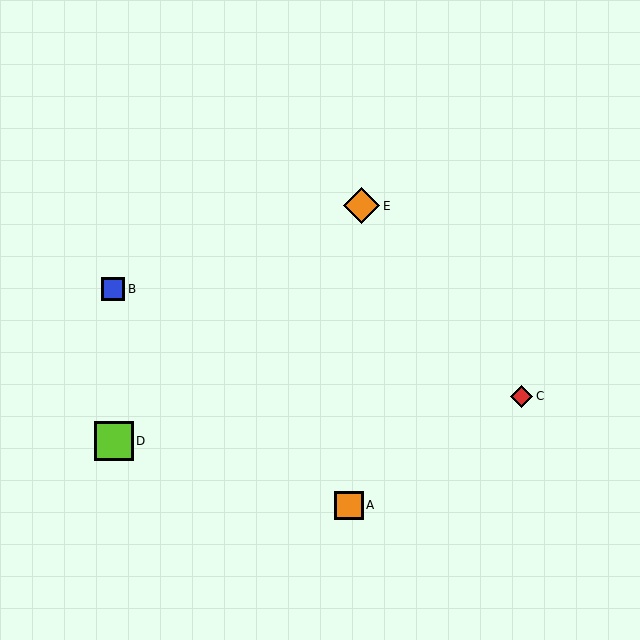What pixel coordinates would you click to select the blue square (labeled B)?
Click at (113, 289) to select the blue square B.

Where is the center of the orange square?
The center of the orange square is at (349, 505).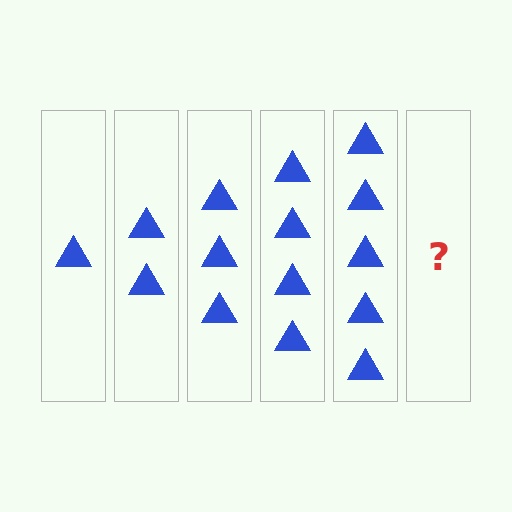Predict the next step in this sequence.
The next step is 6 triangles.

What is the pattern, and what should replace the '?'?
The pattern is that each step adds one more triangle. The '?' should be 6 triangles.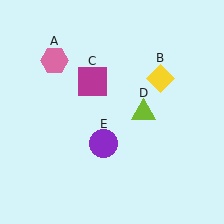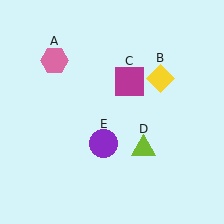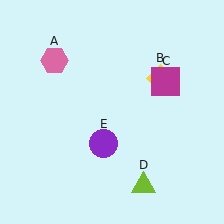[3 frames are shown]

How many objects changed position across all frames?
2 objects changed position: magenta square (object C), lime triangle (object D).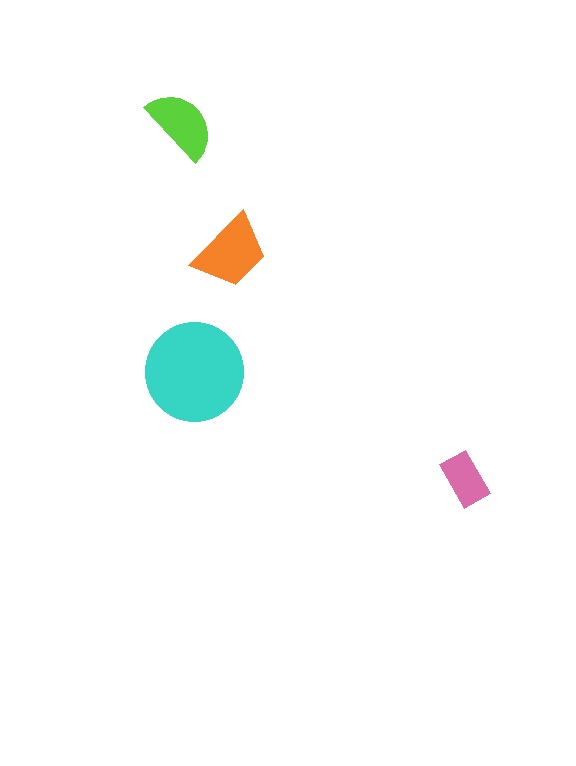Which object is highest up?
The lime semicircle is topmost.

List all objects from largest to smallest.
The cyan circle, the orange trapezoid, the lime semicircle, the pink rectangle.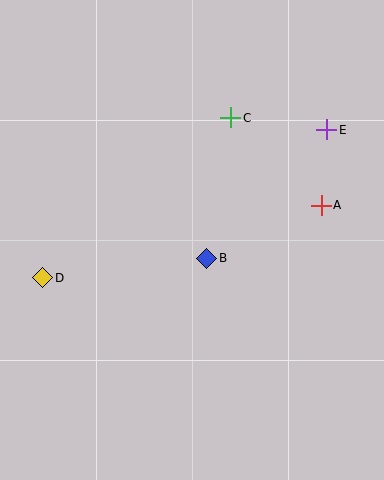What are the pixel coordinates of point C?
Point C is at (231, 118).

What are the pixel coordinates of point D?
Point D is at (43, 278).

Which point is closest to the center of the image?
Point B at (207, 258) is closest to the center.